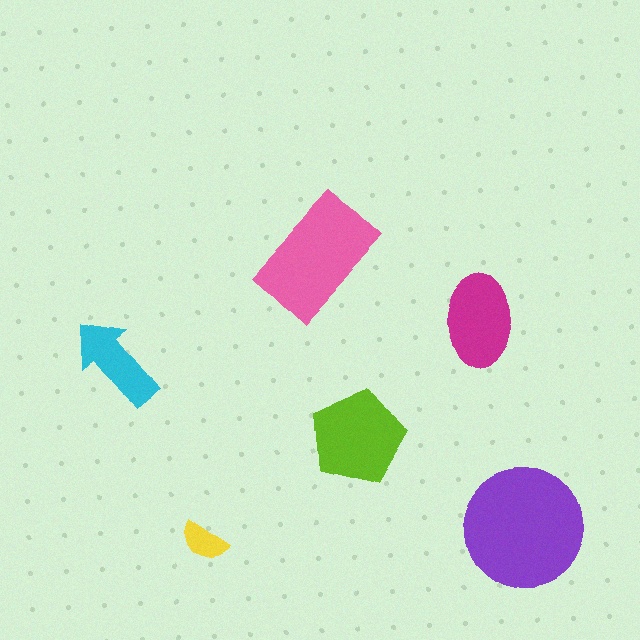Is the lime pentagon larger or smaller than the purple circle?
Smaller.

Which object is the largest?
The purple circle.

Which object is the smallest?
The yellow semicircle.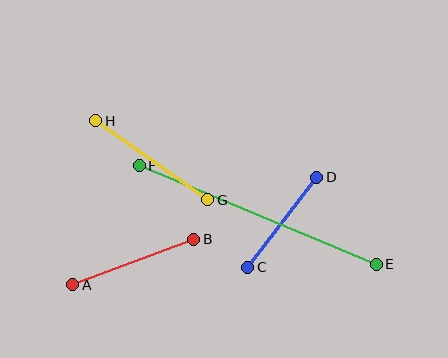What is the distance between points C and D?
The distance is approximately 113 pixels.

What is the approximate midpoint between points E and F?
The midpoint is at approximately (258, 215) pixels.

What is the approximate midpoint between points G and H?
The midpoint is at approximately (152, 160) pixels.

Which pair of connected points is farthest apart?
Points E and F are farthest apart.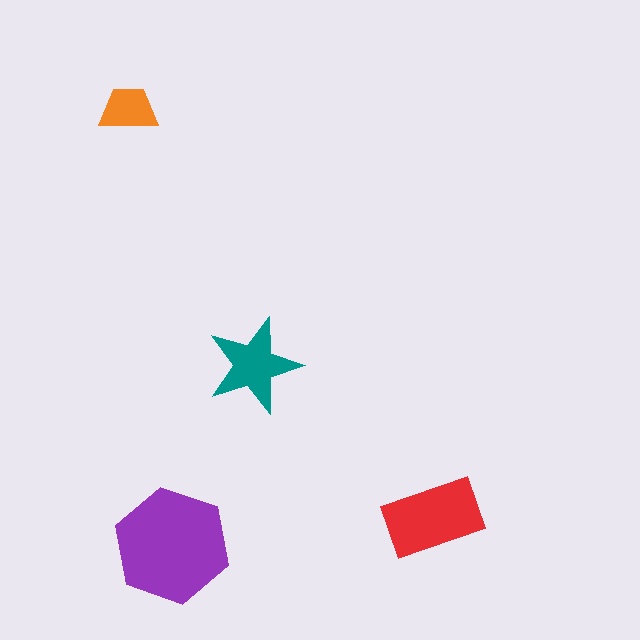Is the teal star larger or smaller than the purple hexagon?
Smaller.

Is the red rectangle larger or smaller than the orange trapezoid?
Larger.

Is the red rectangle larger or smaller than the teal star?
Larger.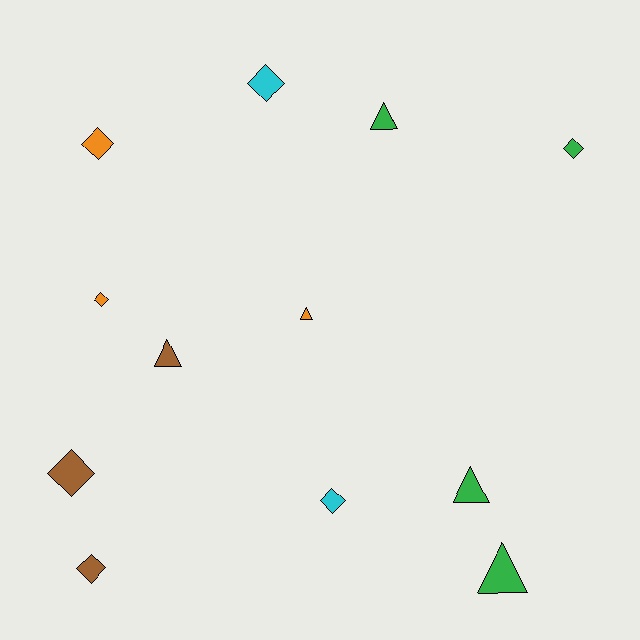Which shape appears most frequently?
Diamond, with 7 objects.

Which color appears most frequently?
Green, with 4 objects.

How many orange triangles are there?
There is 1 orange triangle.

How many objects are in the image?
There are 12 objects.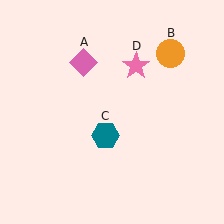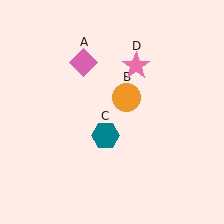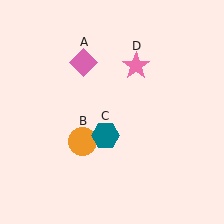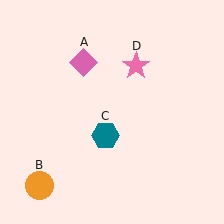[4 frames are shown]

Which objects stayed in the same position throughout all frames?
Pink diamond (object A) and teal hexagon (object C) and pink star (object D) remained stationary.